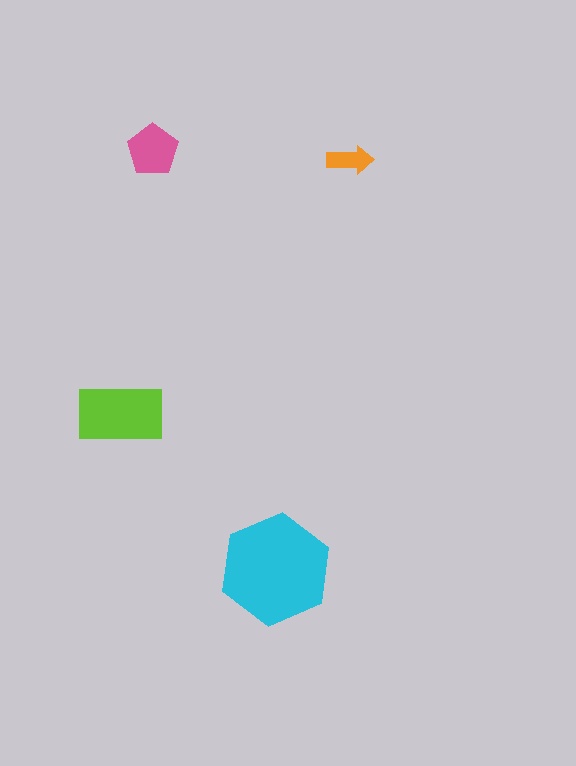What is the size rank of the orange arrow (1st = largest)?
4th.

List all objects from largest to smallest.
The cyan hexagon, the lime rectangle, the pink pentagon, the orange arrow.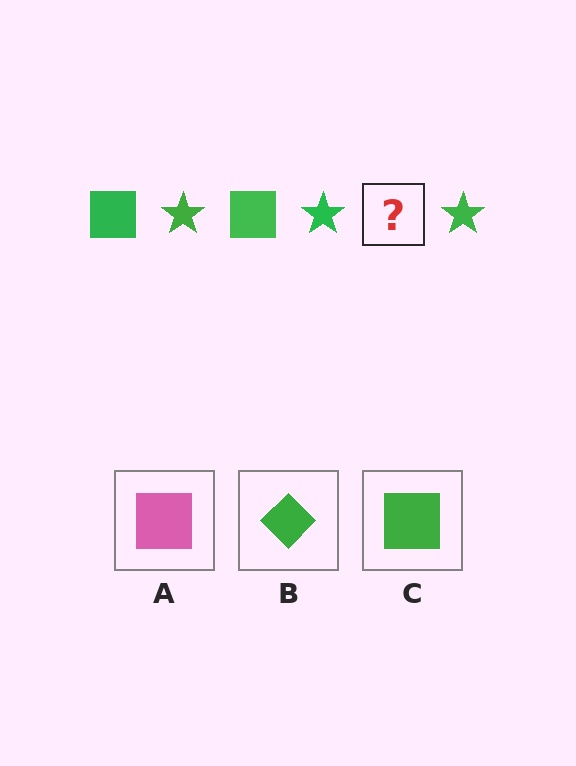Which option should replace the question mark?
Option C.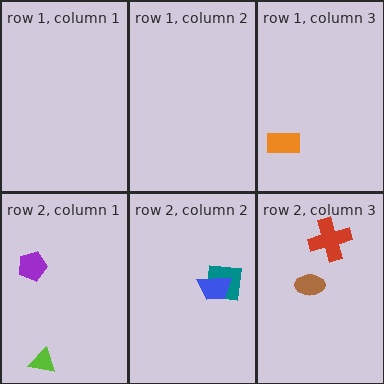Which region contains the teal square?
The row 2, column 2 region.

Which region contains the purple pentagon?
The row 2, column 1 region.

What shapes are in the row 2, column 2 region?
The teal square, the blue trapezoid.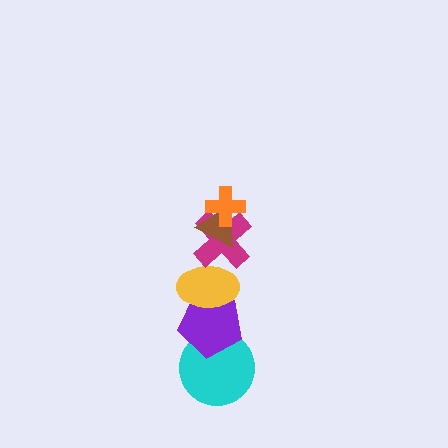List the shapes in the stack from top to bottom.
From top to bottom: the orange cross, the brown triangle, the magenta cross, the yellow ellipse, the purple pentagon, the cyan circle.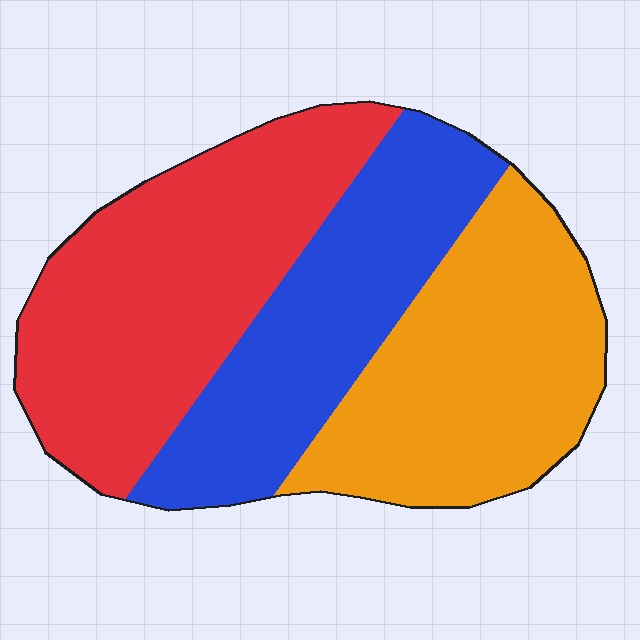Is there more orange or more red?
Red.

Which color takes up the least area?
Blue, at roughly 30%.